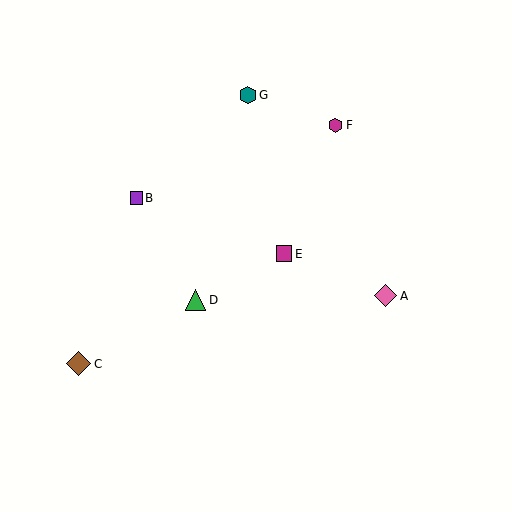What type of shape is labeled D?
Shape D is a green triangle.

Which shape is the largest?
The brown diamond (labeled C) is the largest.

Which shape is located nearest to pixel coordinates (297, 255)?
The magenta square (labeled E) at (284, 254) is nearest to that location.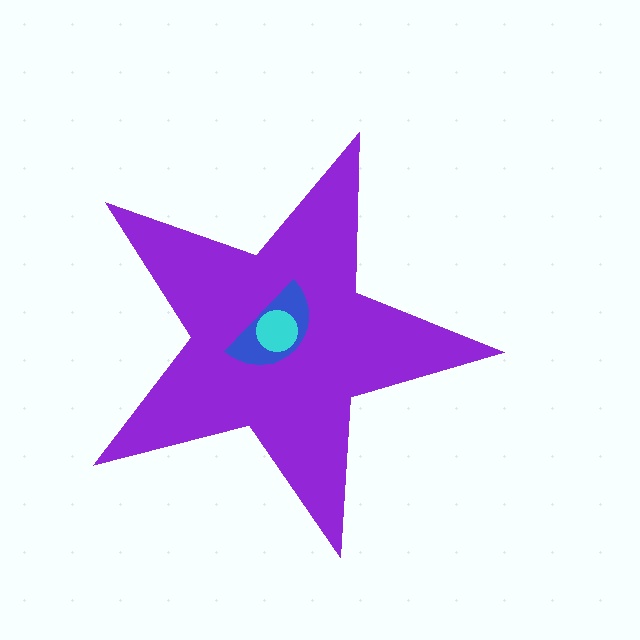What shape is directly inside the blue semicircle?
The cyan circle.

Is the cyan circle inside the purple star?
Yes.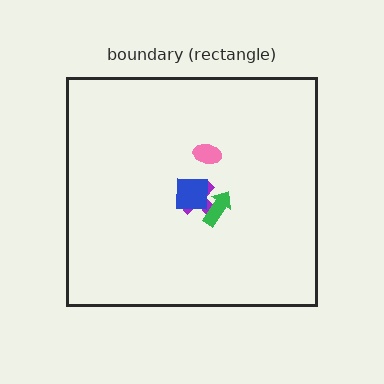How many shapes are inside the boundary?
4 inside, 0 outside.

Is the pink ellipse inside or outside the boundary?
Inside.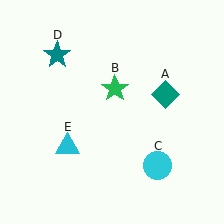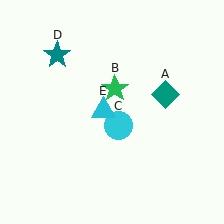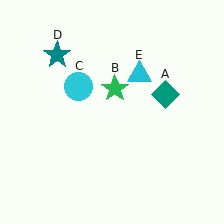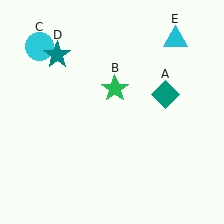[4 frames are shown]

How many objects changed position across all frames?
2 objects changed position: cyan circle (object C), cyan triangle (object E).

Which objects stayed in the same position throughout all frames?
Teal diamond (object A) and green star (object B) and teal star (object D) remained stationary.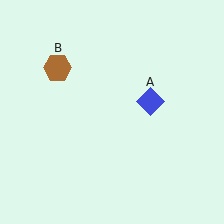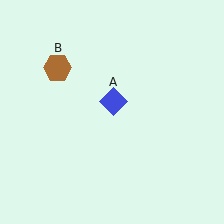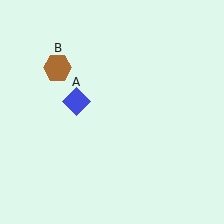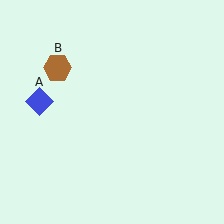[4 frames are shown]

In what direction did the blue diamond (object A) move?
The blue diamond (object A) moved left.